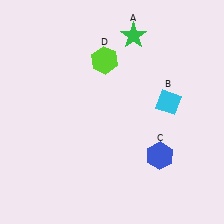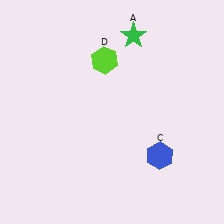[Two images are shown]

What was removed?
The cyan diamond (B) was removed in Image 2.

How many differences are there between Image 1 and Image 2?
There is 1 difference between the two images.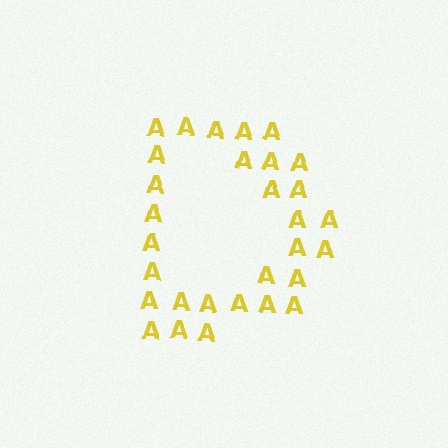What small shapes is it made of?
It is made of small letter A's.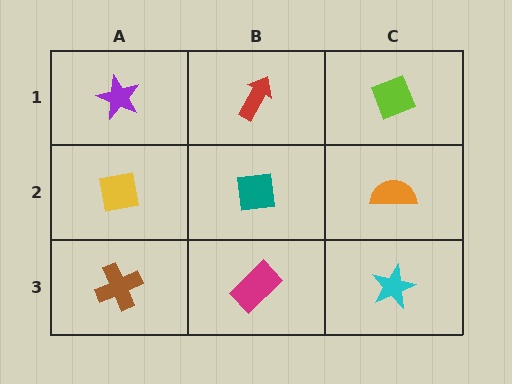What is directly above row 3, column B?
A teal square.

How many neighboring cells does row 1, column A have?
2.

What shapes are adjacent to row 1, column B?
A teal square (row 2, column B), a purple star (row 1, column A), a lime diamond (row 1, column C).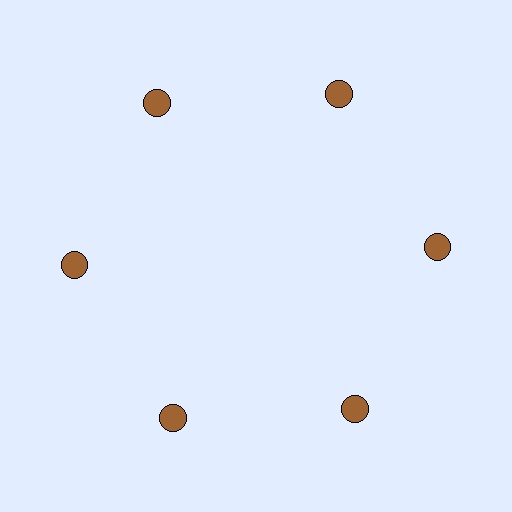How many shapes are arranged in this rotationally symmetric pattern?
There are 6 shapes, arranged in 6 groups of 1.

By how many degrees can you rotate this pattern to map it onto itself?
The pattern maps onto itself every 60 degrees of rotation.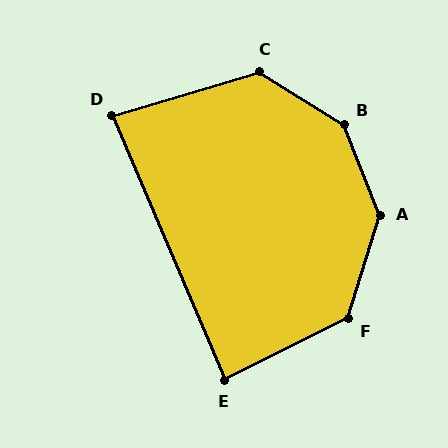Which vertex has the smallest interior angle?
D, at approximately 83 degrees.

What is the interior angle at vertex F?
Approximately 134 degrees (obtuse).